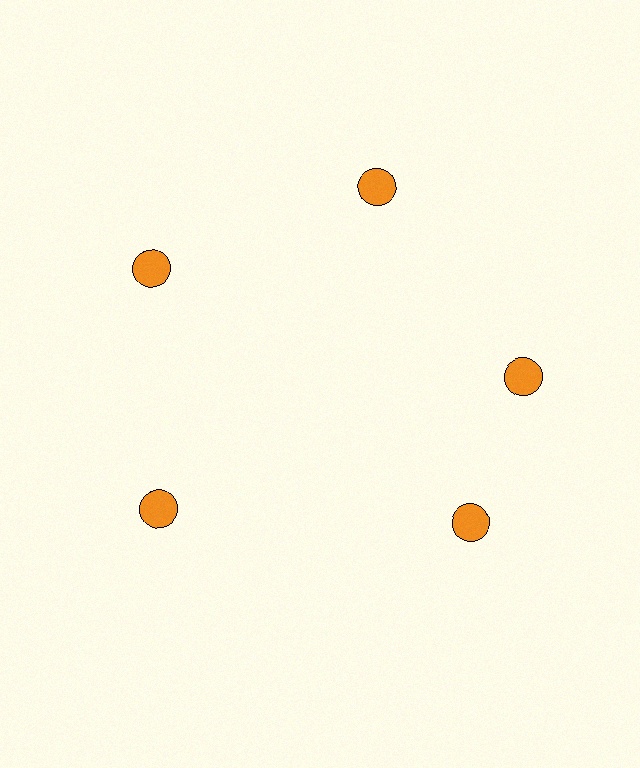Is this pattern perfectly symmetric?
No. The 5 orange circles are arranged in a ring, but one element near the 5 o'clock position is rotated out of alignment along the ring, breaking the 5-fold rotational symmetry.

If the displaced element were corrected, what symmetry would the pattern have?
It would have 5-fold rotational symmetry — the pattern would map onto itself every 72 degrees.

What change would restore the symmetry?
The symmetry would be restored by rotating it back into even spacing with its neighbors so that all 5 circles sit at equal angles and equal distance from the center.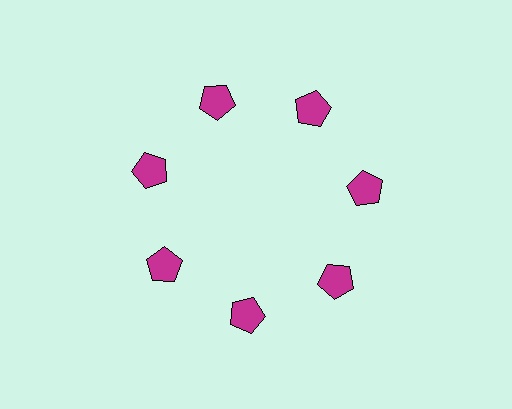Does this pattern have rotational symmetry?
Yes, this pattern has 7-fold rotational symmetry. It looks the same after rotating 51 degrees around the center.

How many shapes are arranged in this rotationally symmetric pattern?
There are 7 shapes, arranged in 7 groups of 1.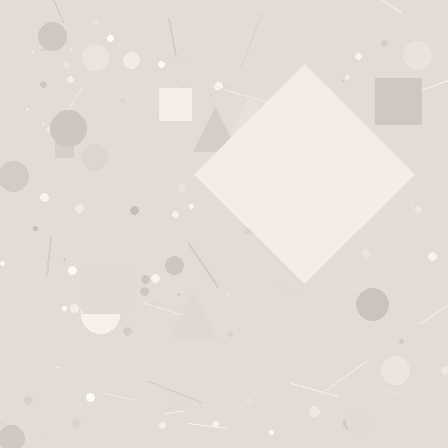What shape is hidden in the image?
A diamond is hidden in the image.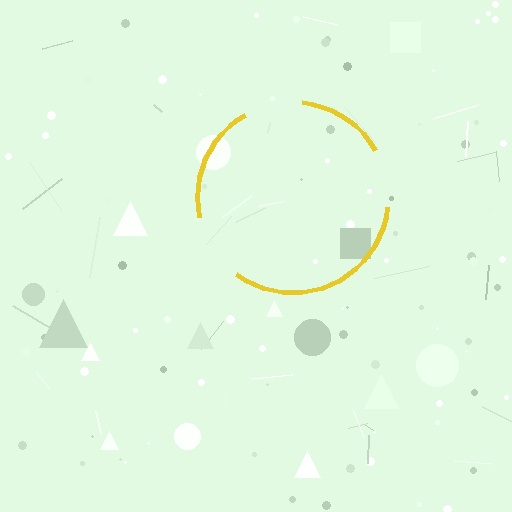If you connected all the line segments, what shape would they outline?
They would outline a circle.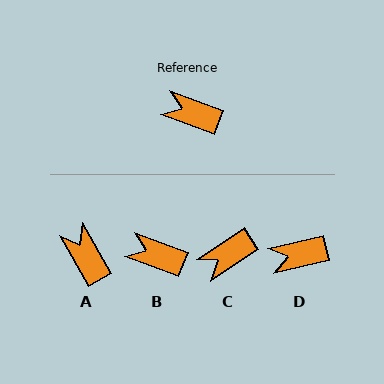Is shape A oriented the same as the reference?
No, it is off by about 40 degrees.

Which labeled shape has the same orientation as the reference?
B.